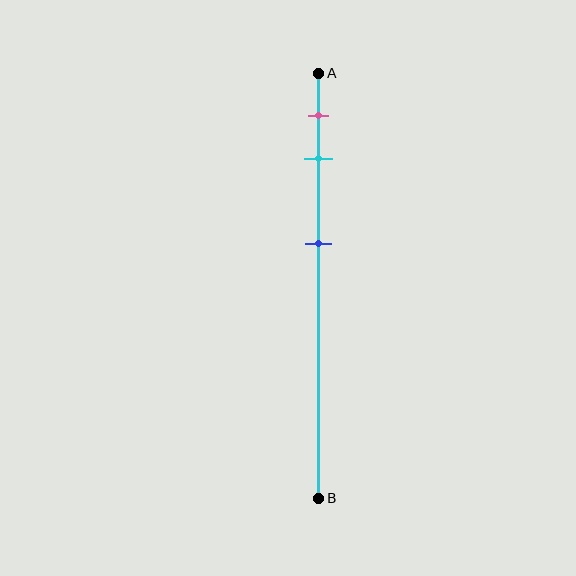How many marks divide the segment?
There are 3 marks dividing the segment.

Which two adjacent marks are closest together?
The pink and cyan marks are the closest adjacent pair.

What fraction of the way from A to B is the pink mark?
The pink mark is approximately 10% (0.1) of the way from A to B.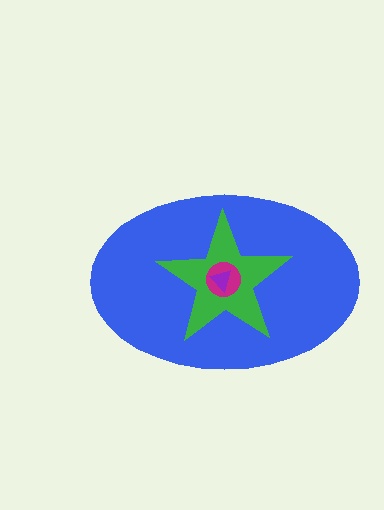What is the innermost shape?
The purple triangle.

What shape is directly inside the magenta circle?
The purple triangle.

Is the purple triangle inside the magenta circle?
Yes.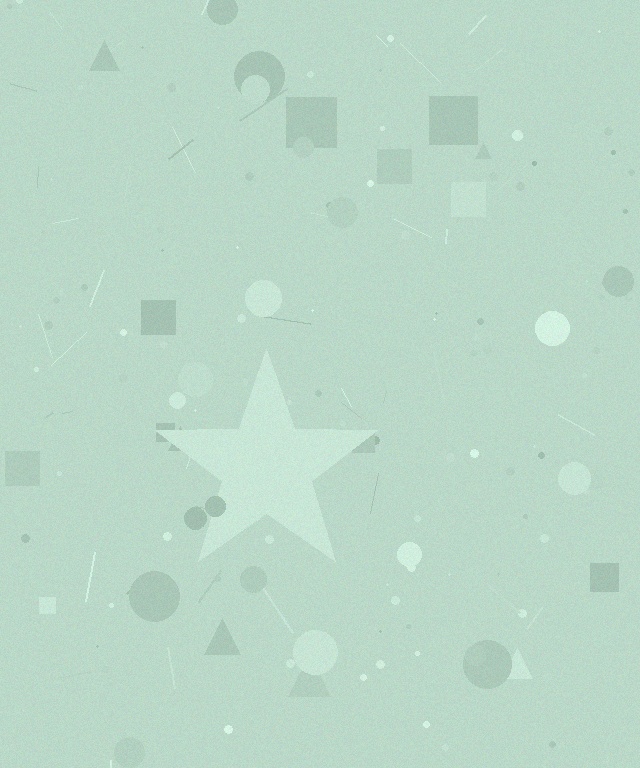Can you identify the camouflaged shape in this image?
The camouflaged shape is a star.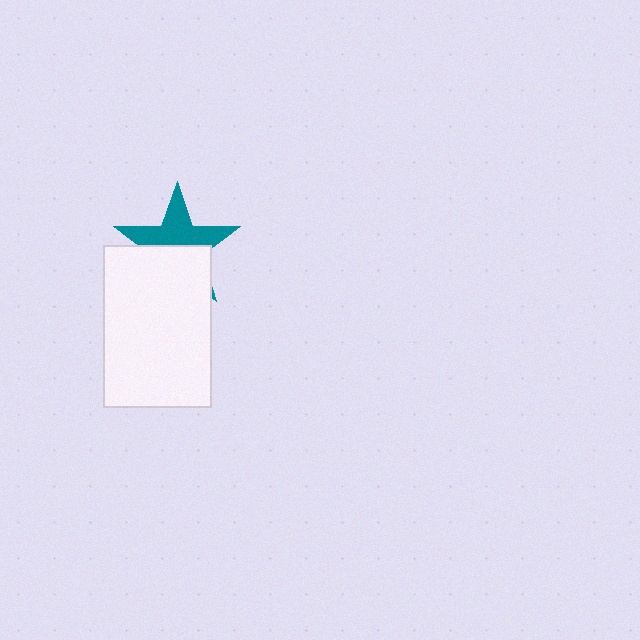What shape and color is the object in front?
The object in front is a white rectangle.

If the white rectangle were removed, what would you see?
You would see the complete teal star.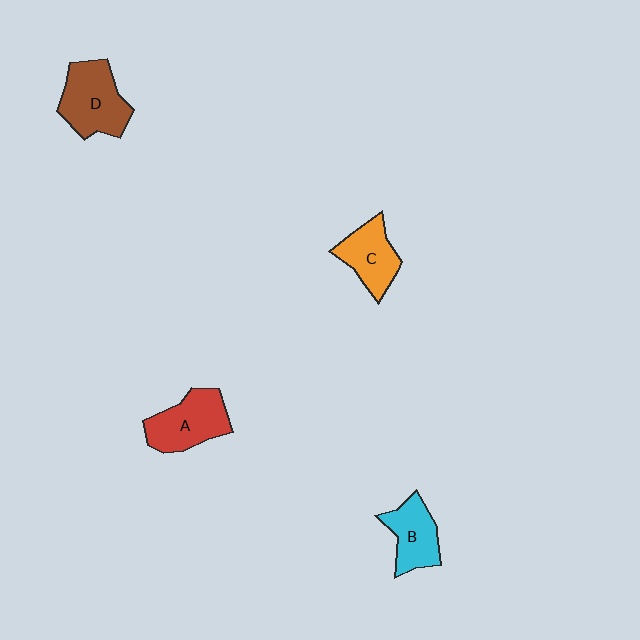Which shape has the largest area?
Shape D (brown).